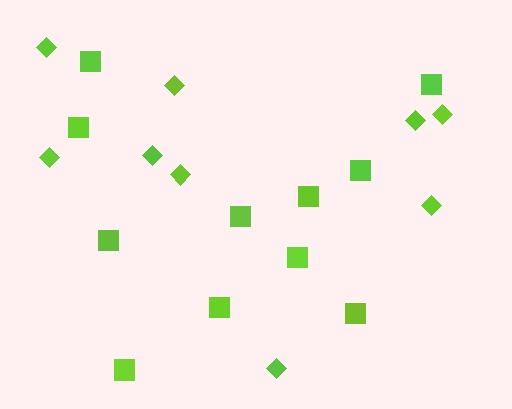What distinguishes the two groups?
There are 2 groups: one group of squares (11) and one group of diamonds (9).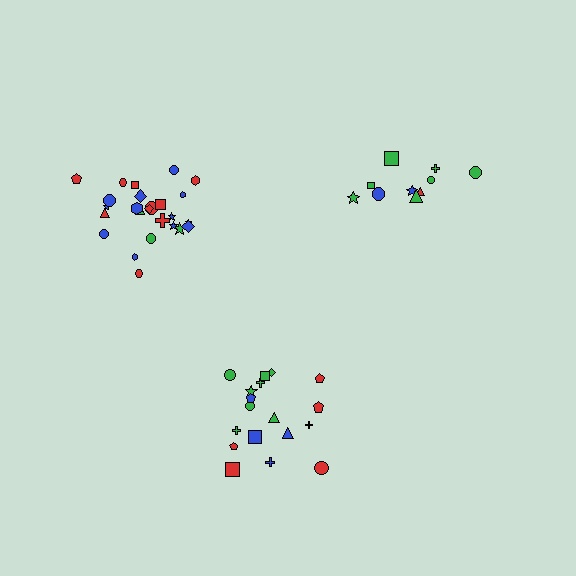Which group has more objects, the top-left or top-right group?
The top-left group.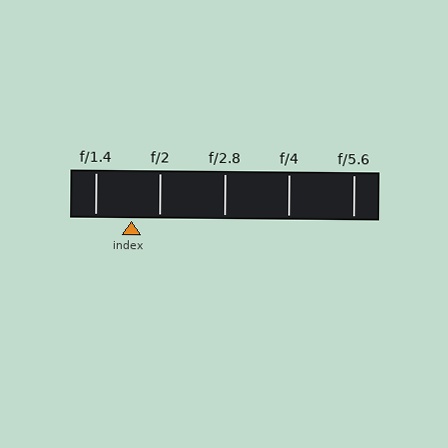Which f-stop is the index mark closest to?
The index mark is closest to f/2.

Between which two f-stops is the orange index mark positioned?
The index mark is between f/1.4 and f/2.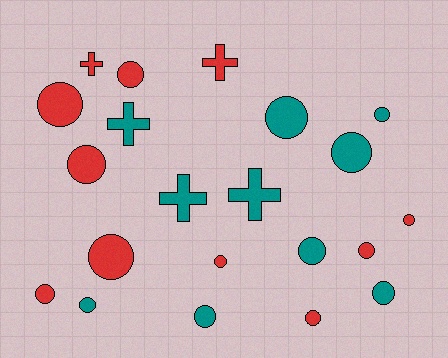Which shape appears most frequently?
Circle, with 16 objects.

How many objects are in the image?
There are 21 objects.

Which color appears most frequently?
Red, with 11 objects.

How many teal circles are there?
There are 7 teal circles.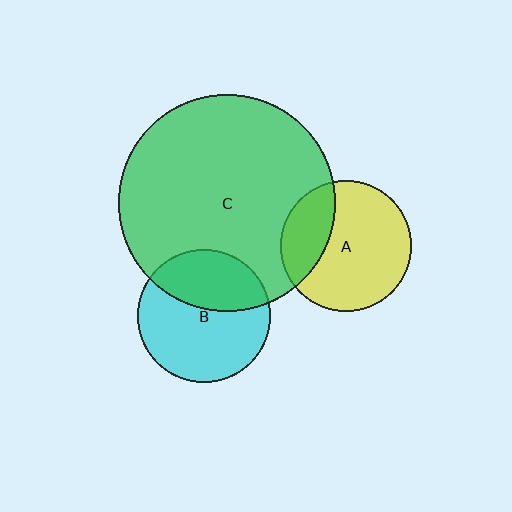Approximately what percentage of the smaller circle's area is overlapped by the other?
Approximately 35%.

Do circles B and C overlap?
Yes.